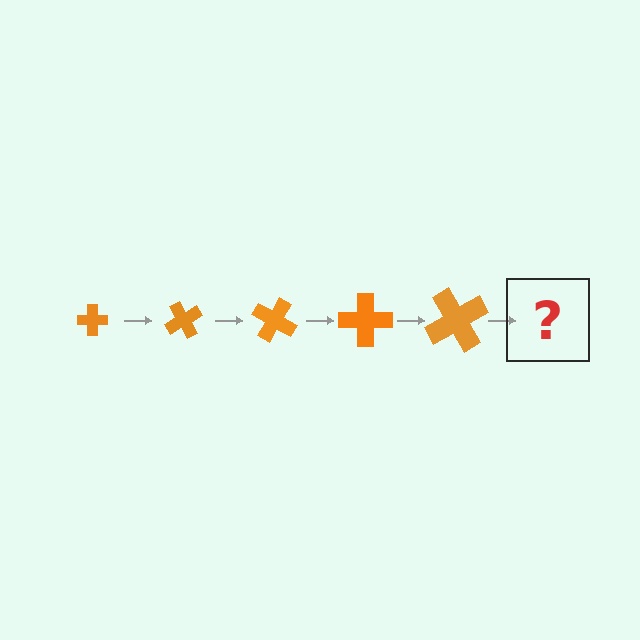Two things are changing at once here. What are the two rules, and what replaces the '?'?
The two rules are that the cross grows larger each step and it rotates 60 degrees each step. The '?' should be a cross, larger than the previous one and rotated 300 degrees from the start.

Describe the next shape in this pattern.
It should be a cross, larger than the previous one and rotated 300 degrees from the start.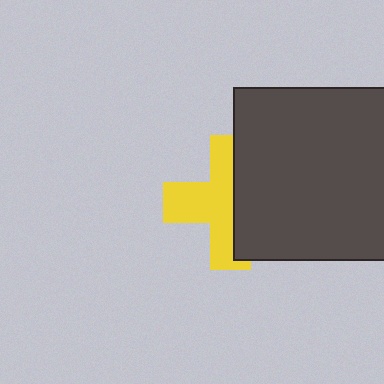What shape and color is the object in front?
The object in front is a dark gray square.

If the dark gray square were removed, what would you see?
You would see the complete yellow cross.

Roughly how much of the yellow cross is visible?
About half of it is visible (roughly 56%).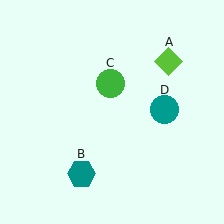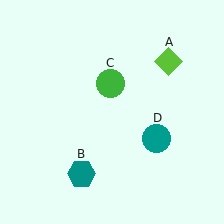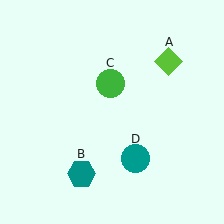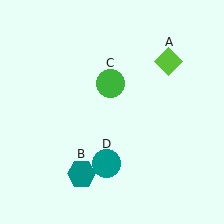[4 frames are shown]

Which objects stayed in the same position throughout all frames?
Lime diamond (object A) and teal hexagon (object B) and green circle (object C) remained stationary.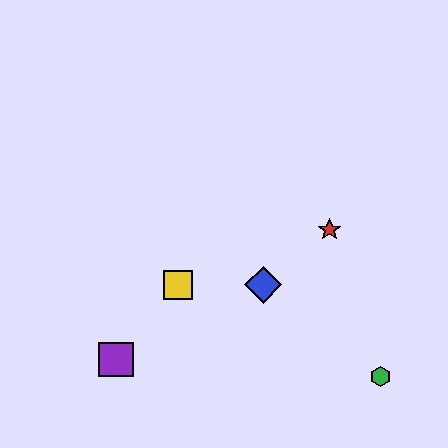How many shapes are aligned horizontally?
2 shapes (the blue diamond, the yellow square) are aligned horizontally.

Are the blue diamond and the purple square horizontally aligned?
No, the blue diamond is at y≈285 and the purple square is at y≈359.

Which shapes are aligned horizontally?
The blue diamond, the yellow square are aligned horizontally.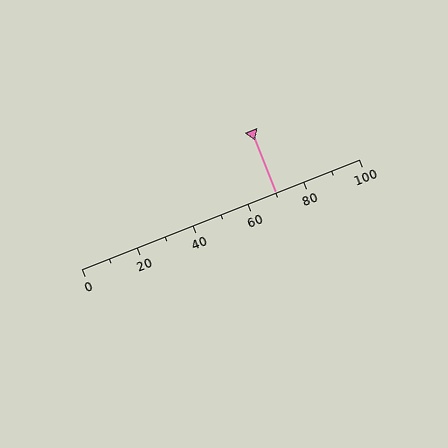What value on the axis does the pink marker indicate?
The marker indicates approximately 70.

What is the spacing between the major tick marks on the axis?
The major ticks are spaced 20 apart.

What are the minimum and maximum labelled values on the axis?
The axis runs from 0 to 100.